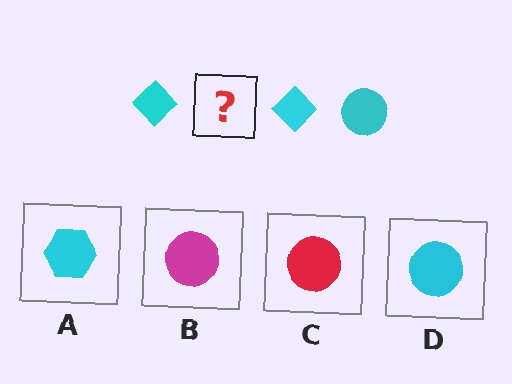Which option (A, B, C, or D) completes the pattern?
D.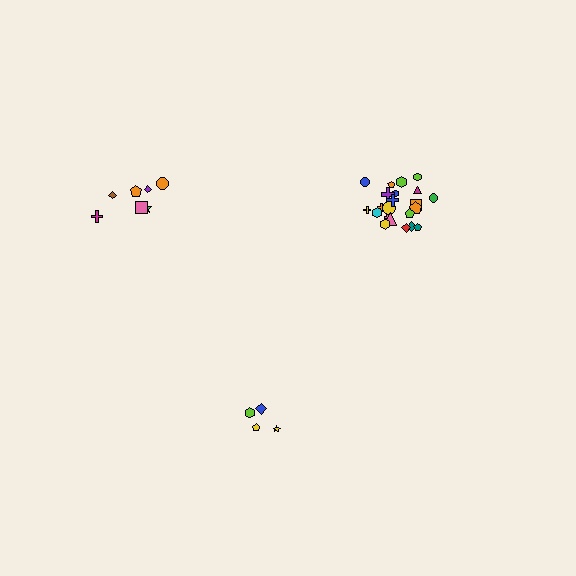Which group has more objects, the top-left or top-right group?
The top-right group.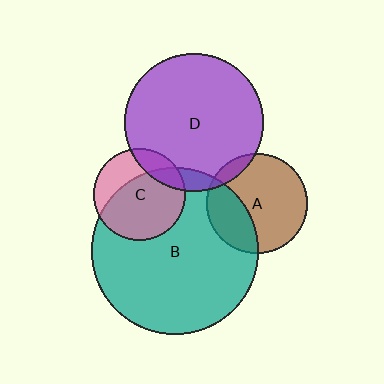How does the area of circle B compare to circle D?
Approximately 1.4 times.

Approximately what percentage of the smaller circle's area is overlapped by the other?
Approximately 20%.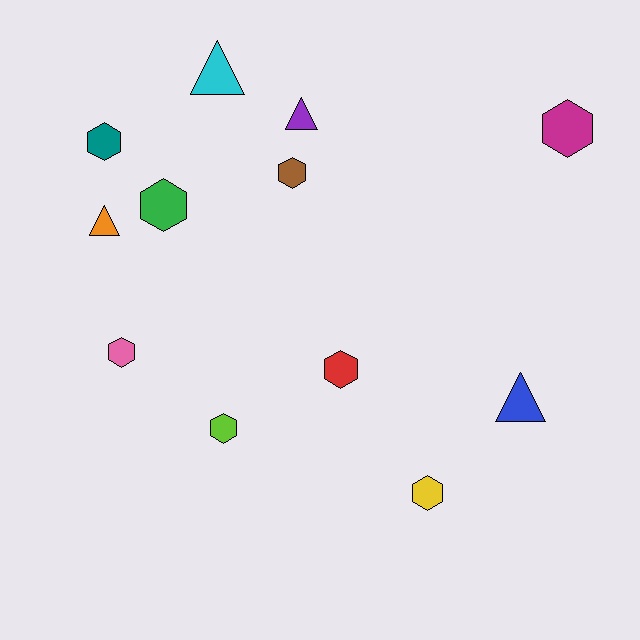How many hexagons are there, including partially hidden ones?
There are 8 hexagons.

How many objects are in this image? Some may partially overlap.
There are 12 objects.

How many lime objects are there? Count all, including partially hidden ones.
There is 1 lime object.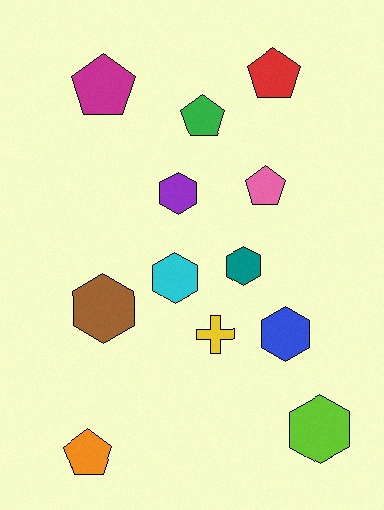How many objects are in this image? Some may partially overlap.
There are 12 objects.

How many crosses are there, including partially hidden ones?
There is 1 cross.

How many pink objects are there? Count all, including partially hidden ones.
There is 1 pink object.